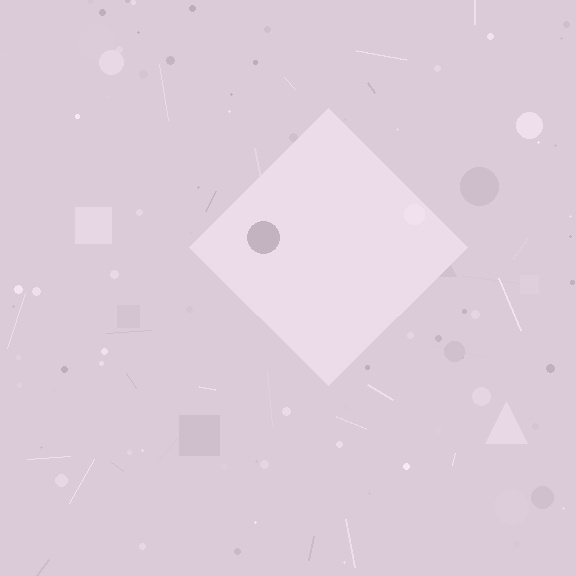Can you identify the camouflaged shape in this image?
The camouflaged shape is a diamond.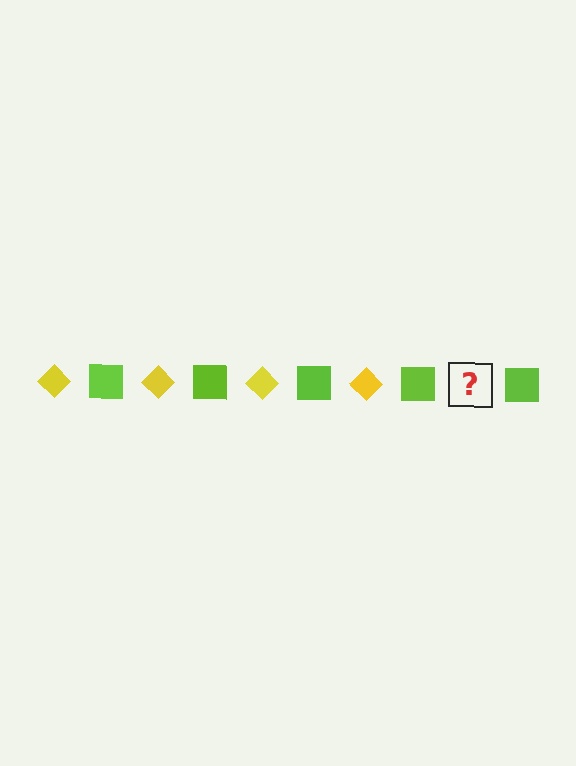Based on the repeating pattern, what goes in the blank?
The blank should be a yellow diamond.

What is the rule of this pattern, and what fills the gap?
The rule is that the pattern alternates between yellow diamond and lime square. The gap should be filled with a yellow diamond.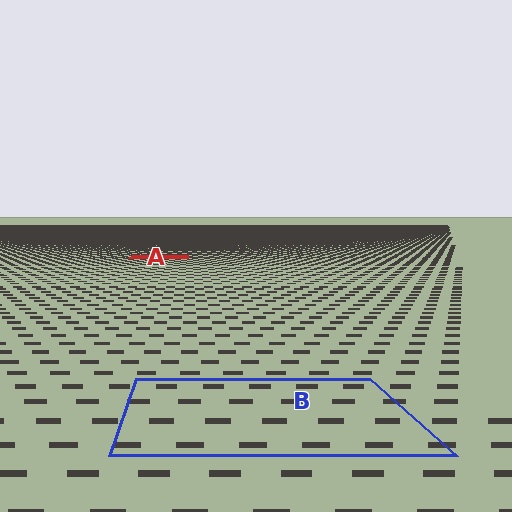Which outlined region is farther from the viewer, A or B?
Region A is farther from the viewer — the texture elements inside it appear smaller and more densely packed.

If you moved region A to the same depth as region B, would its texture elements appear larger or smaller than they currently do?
They would appear larger. At a closer depth, the same texture elements are projected at a bigger on-screen size.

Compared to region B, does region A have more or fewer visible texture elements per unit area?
Region A has more texture elements per unit area — they are packed more densely because it is farther away.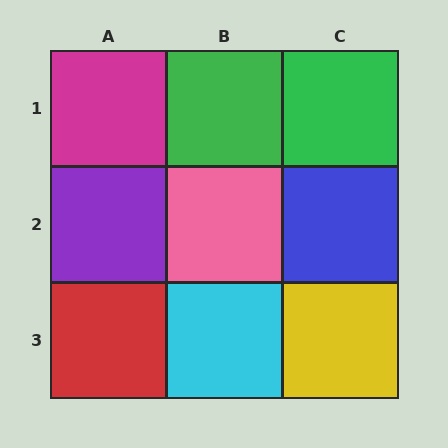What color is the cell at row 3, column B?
Cyan.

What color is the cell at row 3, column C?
Yellow.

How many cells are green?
2 cells are green.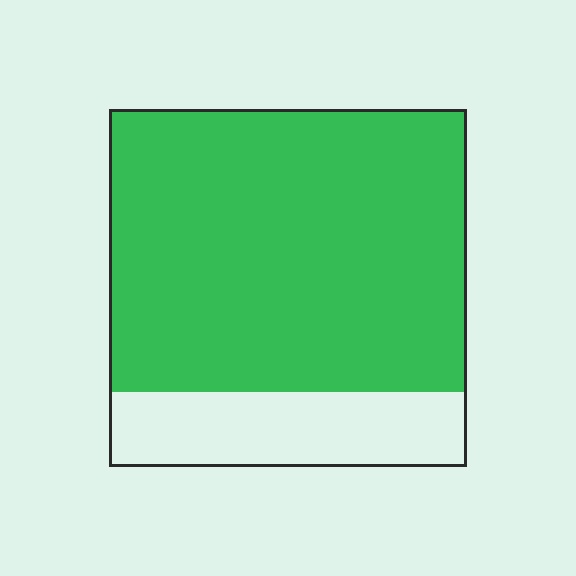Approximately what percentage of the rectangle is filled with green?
Approximately 80%.